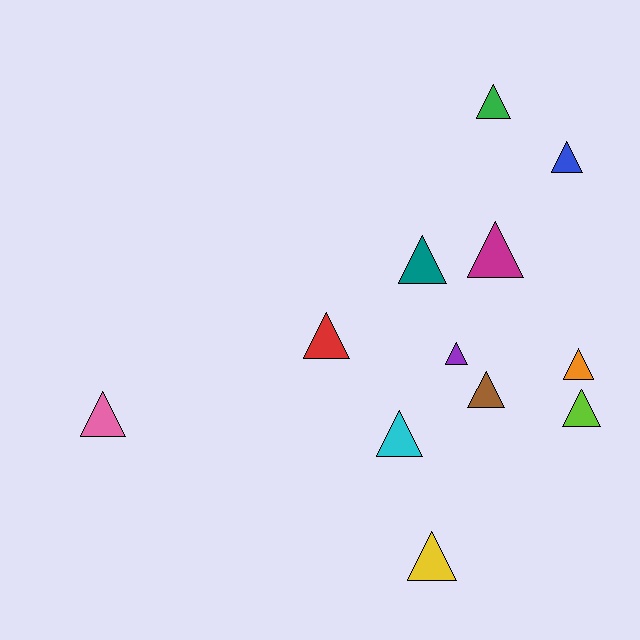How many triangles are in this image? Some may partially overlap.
There are 12 triangles.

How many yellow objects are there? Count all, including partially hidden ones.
There is 1 yellow object.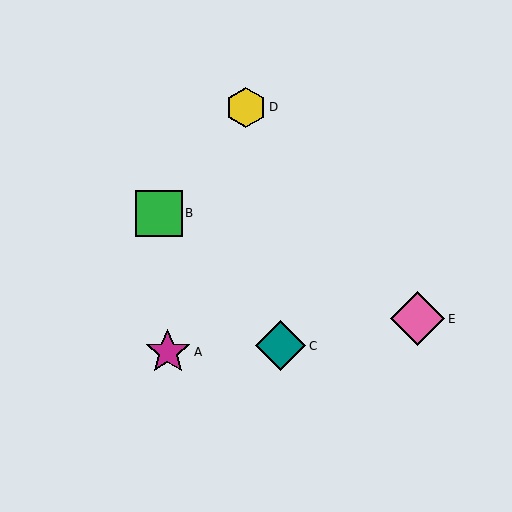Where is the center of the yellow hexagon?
The center of the yellow hexagon is at (246, 107).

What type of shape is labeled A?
Shape A is a magenta star.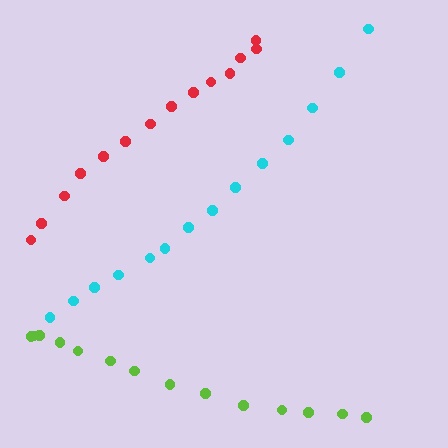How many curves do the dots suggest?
There are 3 distinct paths.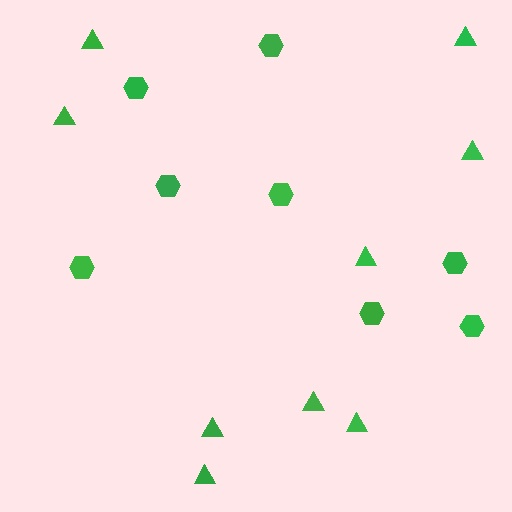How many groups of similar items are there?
There are 2 groups: one group of hexagons (8) and one group of triangles (9).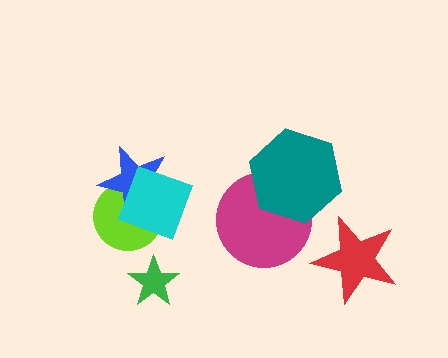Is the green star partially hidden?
No, no other shape covers it.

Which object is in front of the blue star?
The cyan diamond is in front of the blue star.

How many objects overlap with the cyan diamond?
2 objects overlap with the cyan diamond.